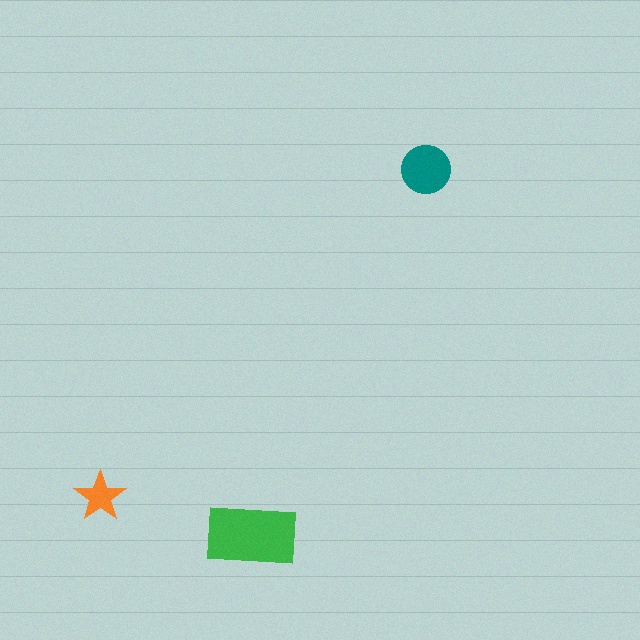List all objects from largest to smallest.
The green rectangle, the teal circle, the orange star.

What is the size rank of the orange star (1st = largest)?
3rd.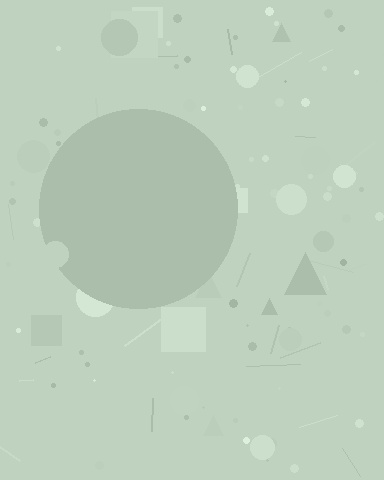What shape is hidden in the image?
A circle is hidden in the image.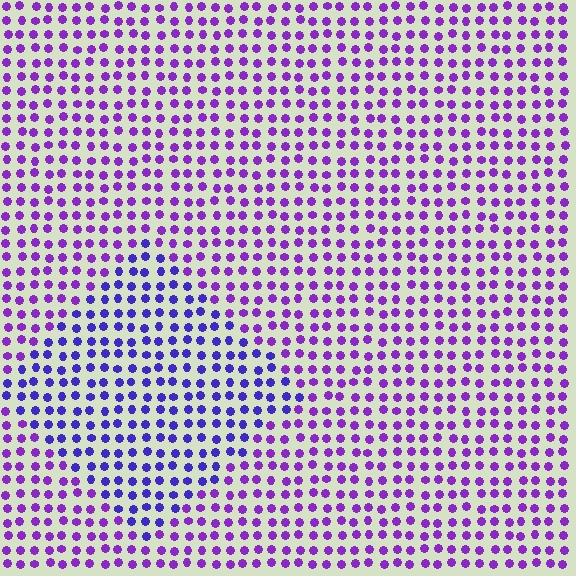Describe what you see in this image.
The image is filled with small purple elements in a uniform arrangement. A diamond-shaped region is visible where the elements are tinted to a slightly different hue, forming a subtle color boundary.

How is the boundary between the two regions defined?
The boundary is defined purely by a slight shift in hue (about 29 degrees). Spacing, size, and orientation are identical on both sides.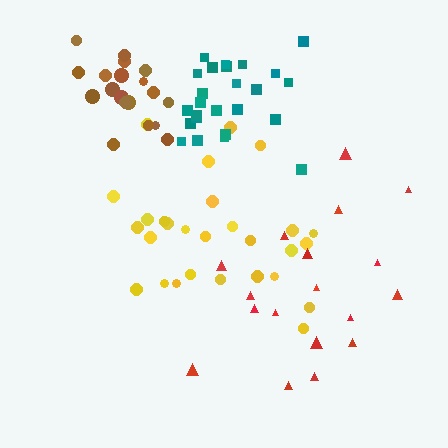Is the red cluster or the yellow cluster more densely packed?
Yellow.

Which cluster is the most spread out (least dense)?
Red.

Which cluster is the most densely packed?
Brown.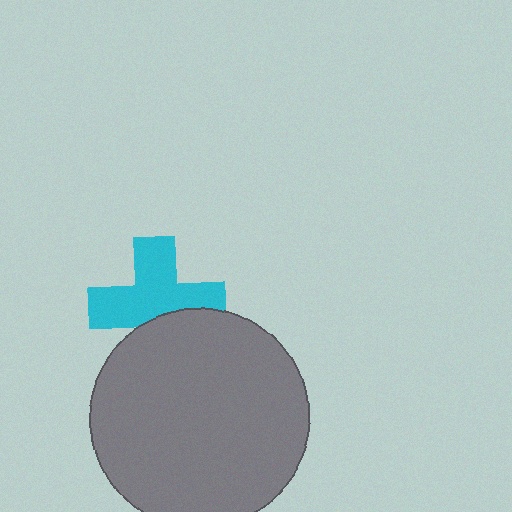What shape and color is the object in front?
The object in front is a gray circle.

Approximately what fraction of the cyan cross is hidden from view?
Roughly 32% of the cyan cross is hidden behind the gray circle.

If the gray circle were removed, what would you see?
You would see the complete cyan cross.